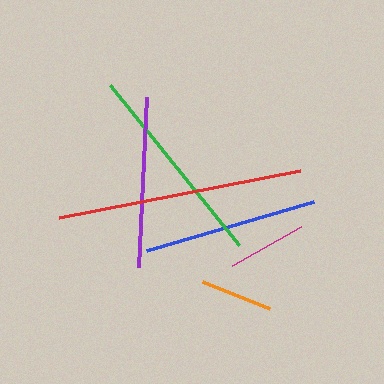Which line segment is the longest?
The red line is the longest at approximately 246 pixels.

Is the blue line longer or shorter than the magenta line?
The blue line is longer than the magenta line.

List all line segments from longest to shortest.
From longest to shortest: red, green, blue, purple, magenta, orange.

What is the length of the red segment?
The red segment is approximately 246 pixels long.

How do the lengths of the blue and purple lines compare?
The blue and purple lines are approximately the same length.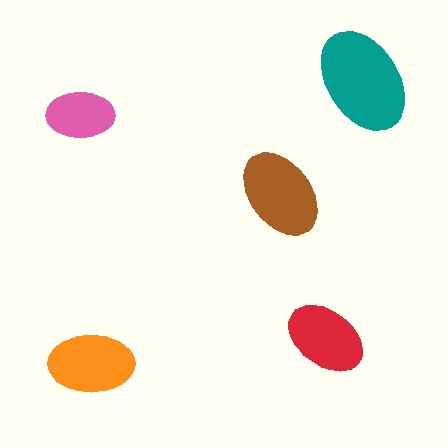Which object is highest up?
The teal ellipse is topmost.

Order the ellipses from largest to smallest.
the teal one, the brown one, the orange one, the red one, the pink one.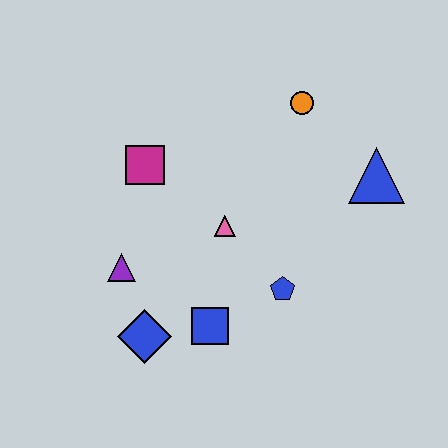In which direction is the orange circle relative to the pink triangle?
The orange circle is above the pink triangle.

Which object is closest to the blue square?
The blue diamond is closest to the blue square.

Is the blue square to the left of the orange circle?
Yes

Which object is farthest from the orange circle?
The blue diamond is farthest from the orange circle.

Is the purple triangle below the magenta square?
Yes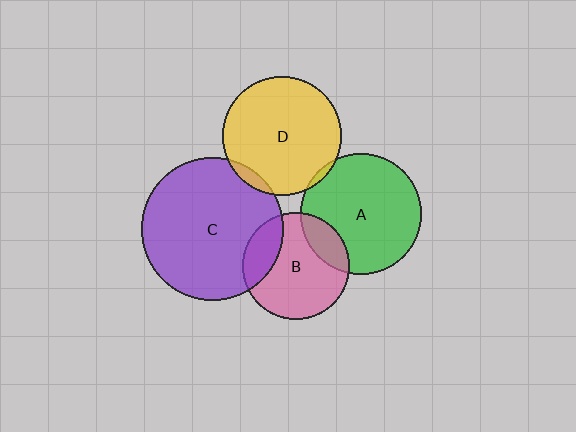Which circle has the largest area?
Circle C (purple).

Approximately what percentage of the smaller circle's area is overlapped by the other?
Approximately 5%.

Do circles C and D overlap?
Yes.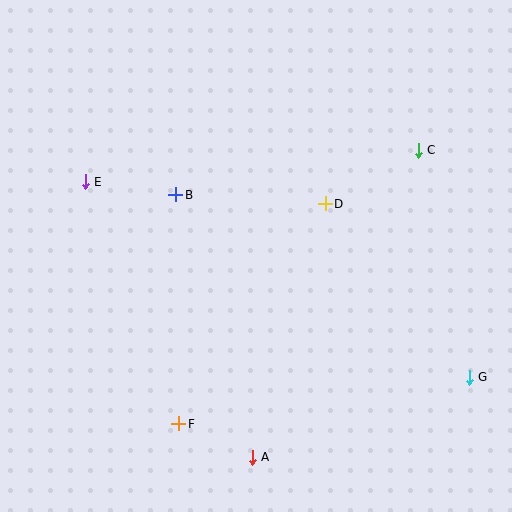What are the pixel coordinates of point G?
Point G is at (469, 377).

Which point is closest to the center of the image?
Point D at (325, 204) is closest to the center.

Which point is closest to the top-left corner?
Point E is closest to the top-left corner.